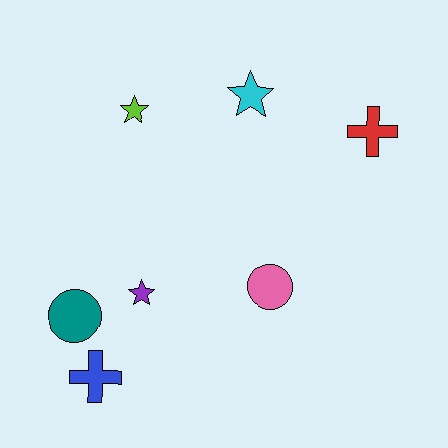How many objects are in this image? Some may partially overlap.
There are 7 objects.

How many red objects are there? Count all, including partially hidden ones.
There is 1 red object.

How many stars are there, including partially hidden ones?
There are 3 stars.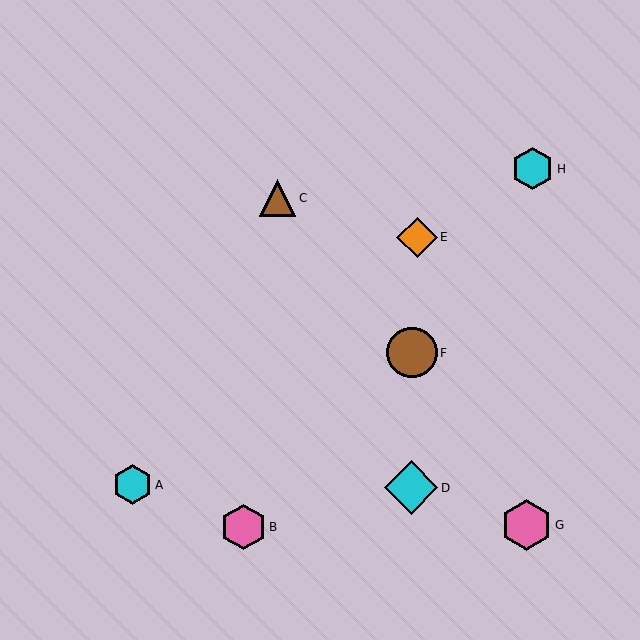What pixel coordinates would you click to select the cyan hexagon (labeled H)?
Click at (532, 169) to select the cyan hexagon H.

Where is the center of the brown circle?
The center of the brown circle is at (412, 353).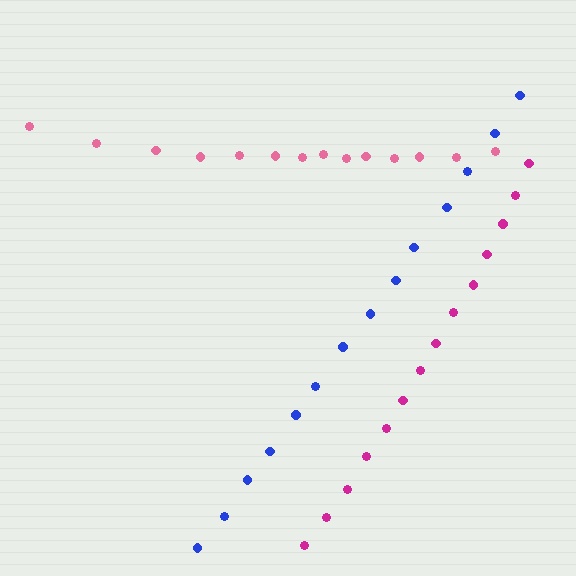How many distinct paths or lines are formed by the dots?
There are 3 distinct paths.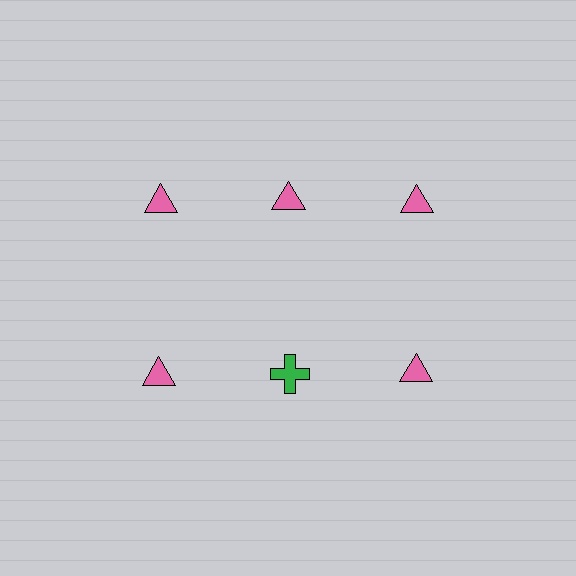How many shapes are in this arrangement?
There are 6 shapes arranged in a grid pattern.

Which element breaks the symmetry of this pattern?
The green cross in the second row, second from left column breaks the symmetry. All other shapes are pink triangles.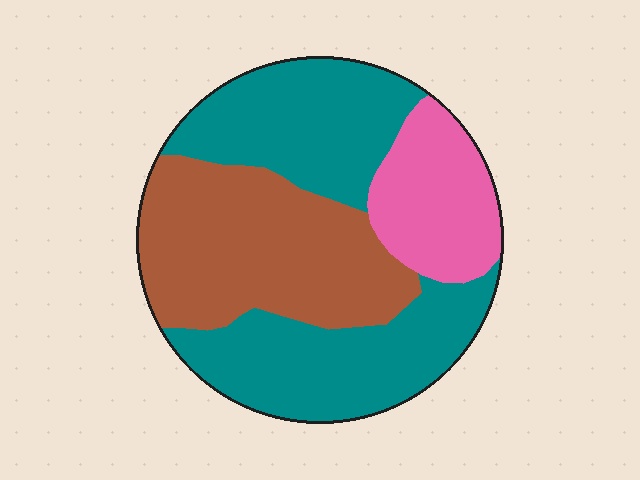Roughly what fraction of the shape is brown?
Brown covers roughly 35% of the shape.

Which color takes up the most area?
Teal, at roughly 50%.